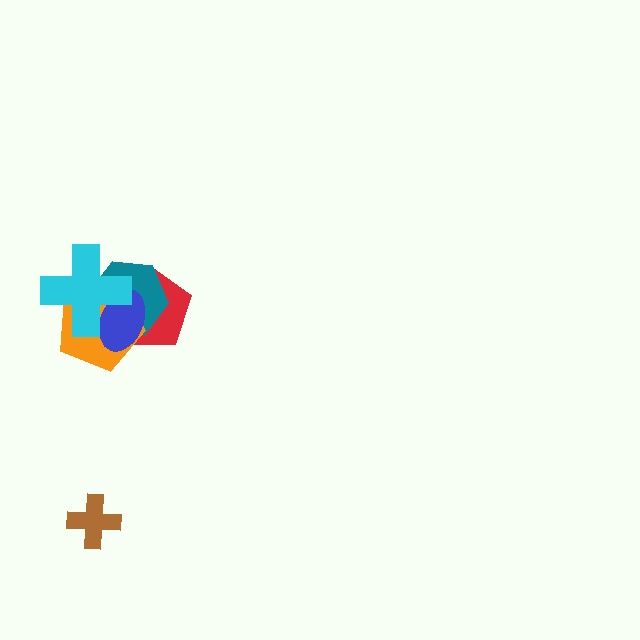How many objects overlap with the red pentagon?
4 objects overlap with the red pentagon.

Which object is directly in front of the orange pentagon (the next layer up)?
The blue ellipse is directly in front of the orange pentagon.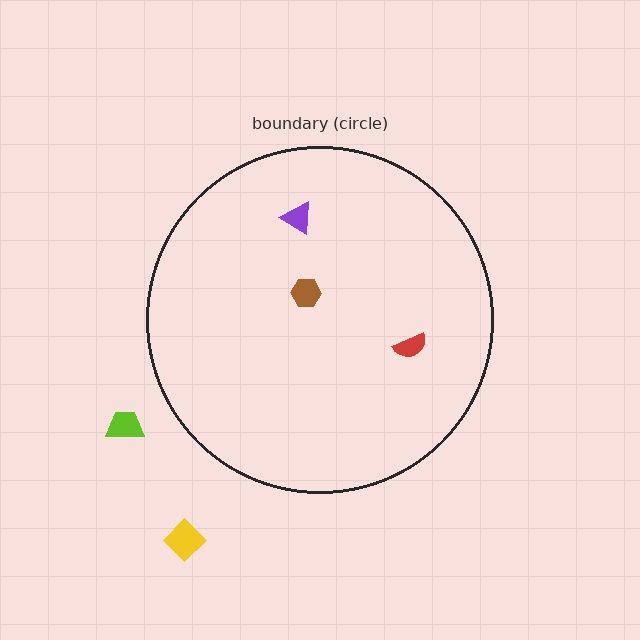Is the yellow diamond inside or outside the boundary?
Outside.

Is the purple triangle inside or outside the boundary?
Inside.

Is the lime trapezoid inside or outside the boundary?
Outside.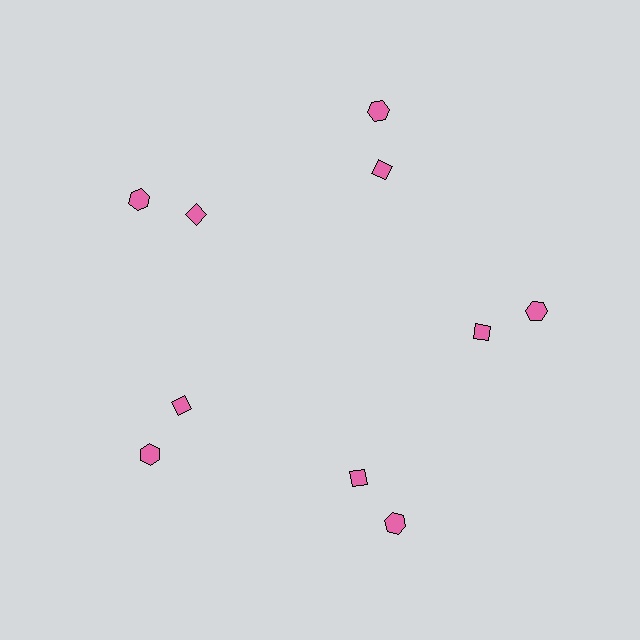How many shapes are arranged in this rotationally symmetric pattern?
There are 10 shapes, arranged in 5 groups of 2.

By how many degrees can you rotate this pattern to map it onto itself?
The pattern maps onto itself every 72 degrees of rotation.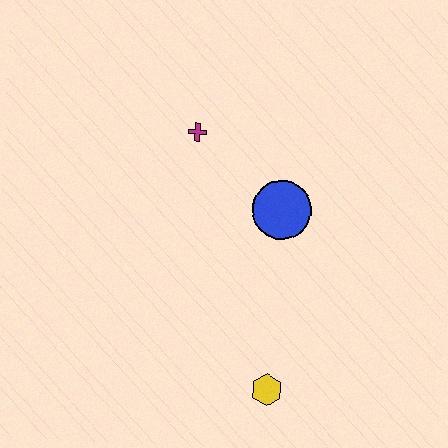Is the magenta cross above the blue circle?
Yes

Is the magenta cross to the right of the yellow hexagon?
No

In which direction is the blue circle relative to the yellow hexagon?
The blue circle is above the yellow hexagon.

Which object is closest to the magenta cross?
The blue circle is closest to the magenta cross.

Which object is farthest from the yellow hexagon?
The magenta cross is farthest from the yellow hexagon.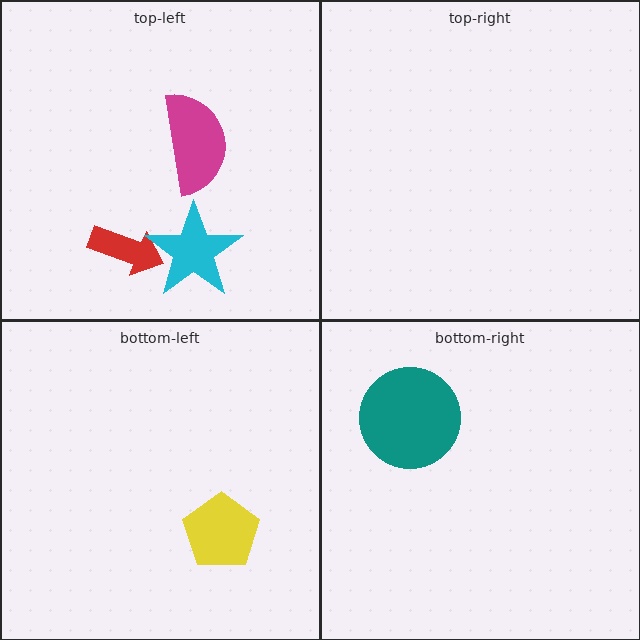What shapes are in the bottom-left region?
The yellow pentagon.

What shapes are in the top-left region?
The red arrow, the cyan star, the magenta semicircle.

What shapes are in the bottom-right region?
The teal circle.